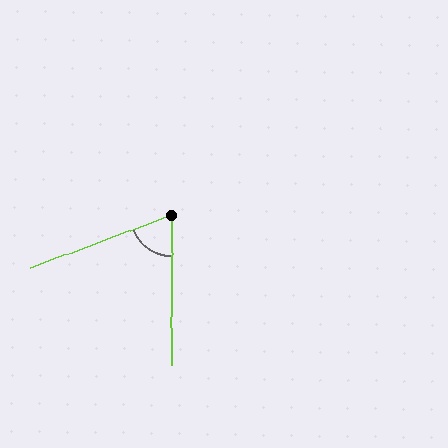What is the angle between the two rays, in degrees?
Approximately 69 degrees.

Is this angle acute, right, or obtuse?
It is acute.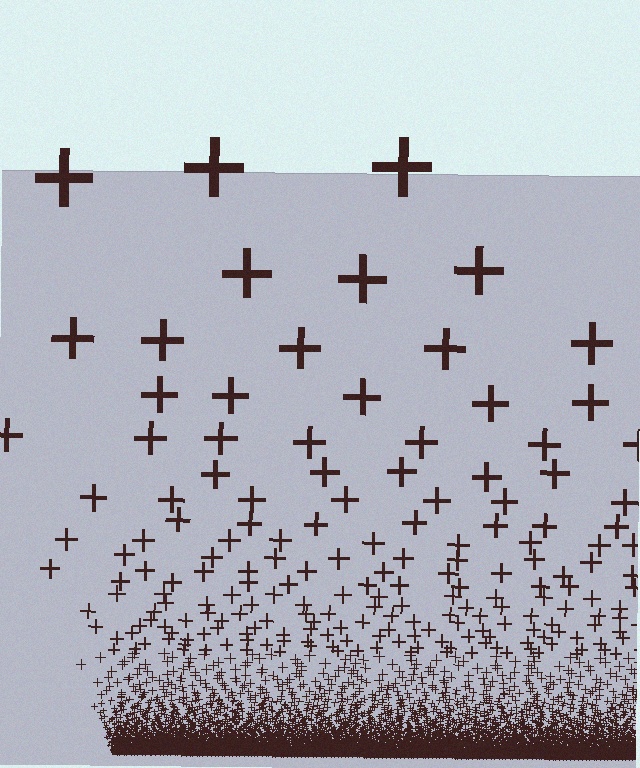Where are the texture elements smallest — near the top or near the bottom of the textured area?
Near the bottom.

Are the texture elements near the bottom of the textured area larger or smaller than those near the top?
Smaller. The gradient is inverted — elements near the bottom are smaller and denser.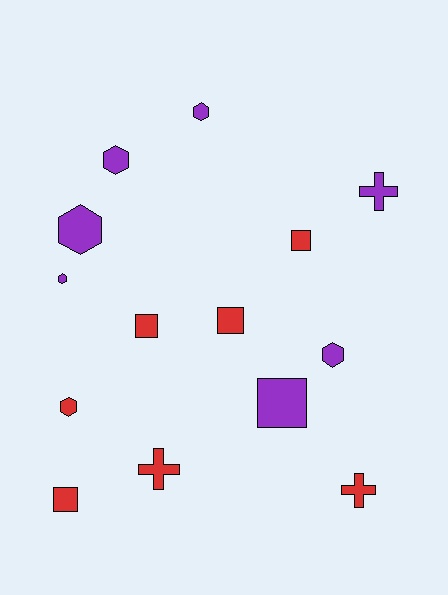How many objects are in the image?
There are 14 objects.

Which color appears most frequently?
Red, with 7 objects.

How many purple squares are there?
There is 1 purple square.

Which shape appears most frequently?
Hexagon, with 6 objects.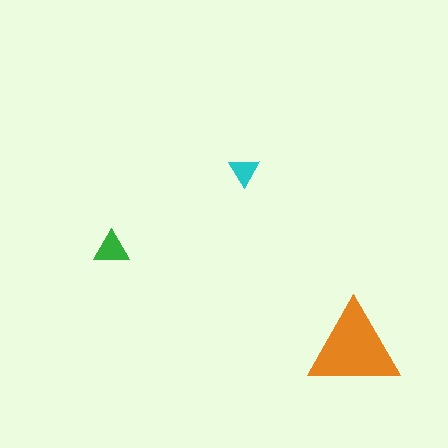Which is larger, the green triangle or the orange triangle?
The orange one.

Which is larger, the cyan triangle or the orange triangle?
The orange one.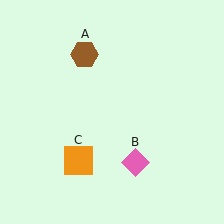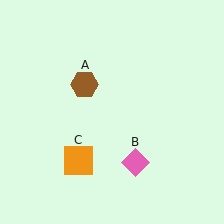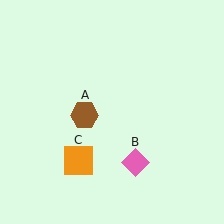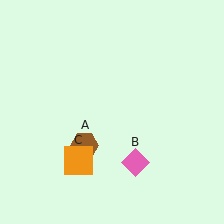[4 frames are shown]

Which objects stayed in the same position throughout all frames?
Pink diamond (object B) and orange square (object C) remained stationary.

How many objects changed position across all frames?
1 object changed position: brown hexagon (object A).